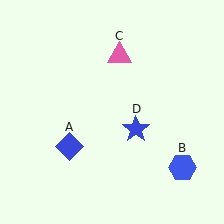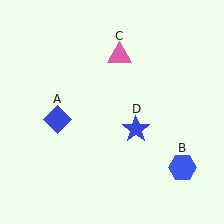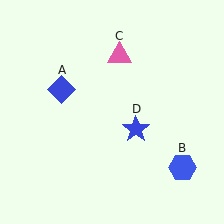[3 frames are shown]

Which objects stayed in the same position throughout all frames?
Blue hexagon (object B) and pink triangle (object C) and blue star (object D) remained stationary.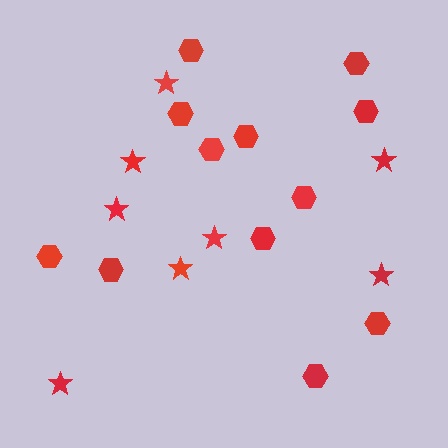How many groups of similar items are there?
There are 2 groups: one group of hexagons (12) and one group of stars (8).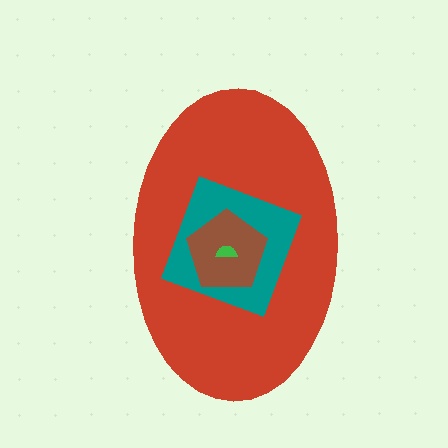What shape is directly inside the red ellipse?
The teal square.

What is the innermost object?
The green semicircle.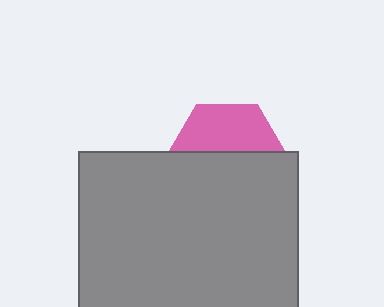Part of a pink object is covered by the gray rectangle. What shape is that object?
It is a hexagon.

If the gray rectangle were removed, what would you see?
You would see the complete pink hexagon.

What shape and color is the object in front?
The object in front is a gray rectangle.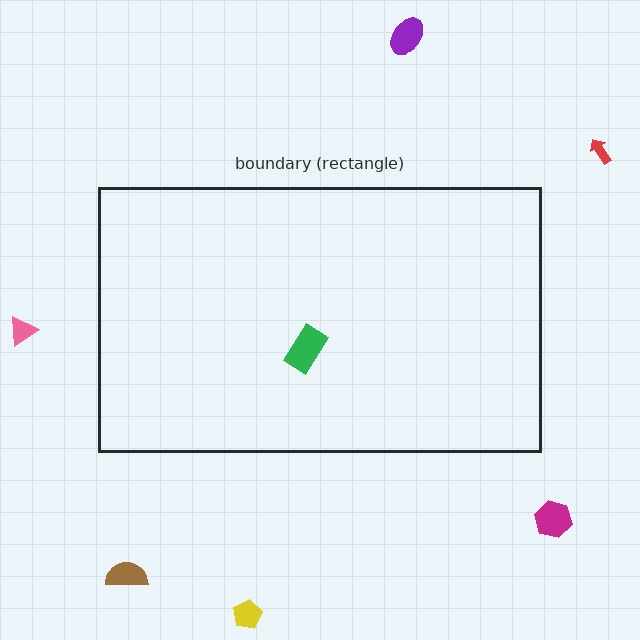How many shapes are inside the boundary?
1 inside, 6 outside.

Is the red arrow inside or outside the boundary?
Outside.